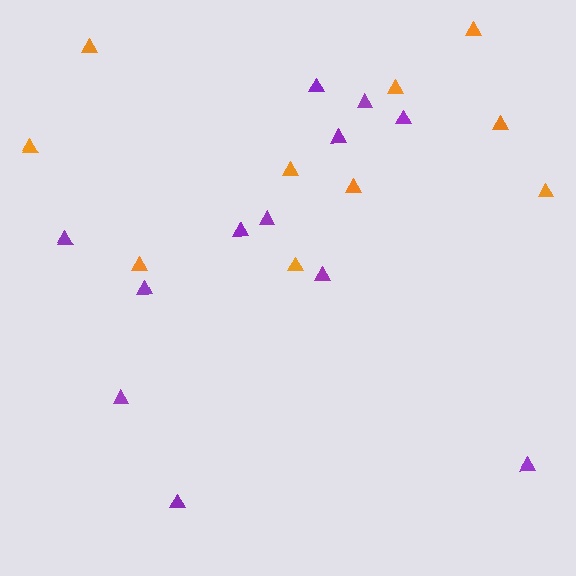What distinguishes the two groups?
There are 2 groups: one group of orange triangles (10) and one group of purple triangles (12).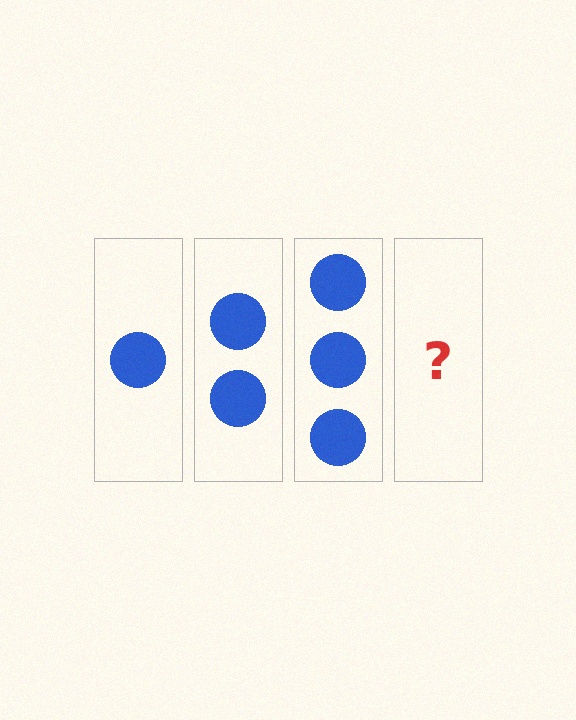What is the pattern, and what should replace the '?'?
The pattern is that each step adds one more circle. The '?' should be 4 circles.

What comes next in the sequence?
The next element should be 4 circles.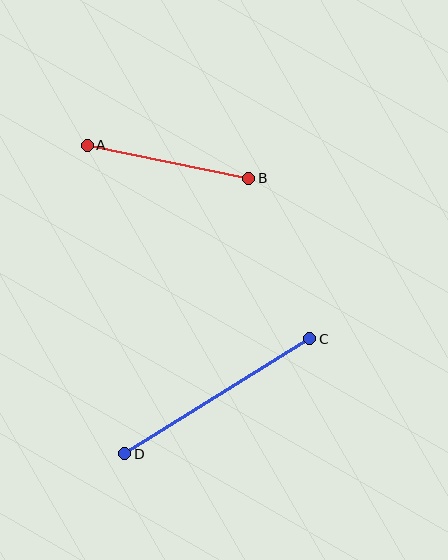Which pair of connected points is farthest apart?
Points C and D are farthest apart.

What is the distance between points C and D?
The distance is approximately 217 pixels.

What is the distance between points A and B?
The distance is approximately 165 pixels.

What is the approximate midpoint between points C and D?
The midpoint is at approximately (217, 396) pixels.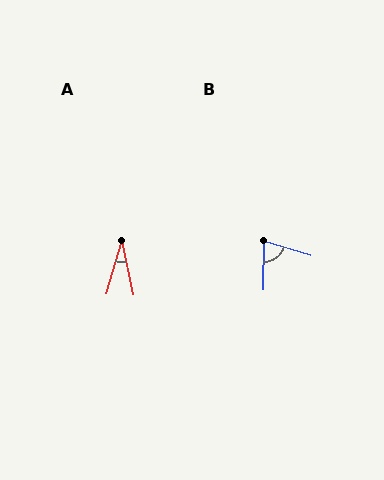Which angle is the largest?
B, at approximately 74 degrees.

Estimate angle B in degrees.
Approximately 74 degrees.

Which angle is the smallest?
A, at approximately 28 degrees.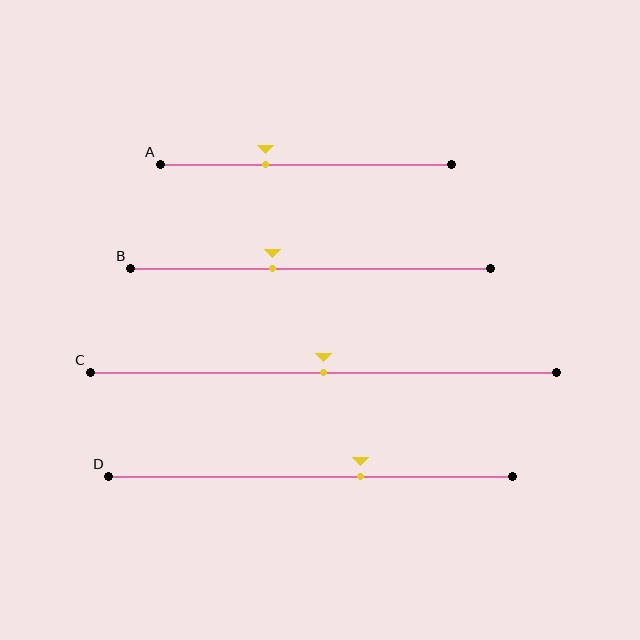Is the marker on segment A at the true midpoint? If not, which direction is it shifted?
No, the marker on segment A is shifted to the left by about 14% of the segment length.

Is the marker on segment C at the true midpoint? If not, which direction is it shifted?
Yes, the marker on segment C is at the true midpoint.